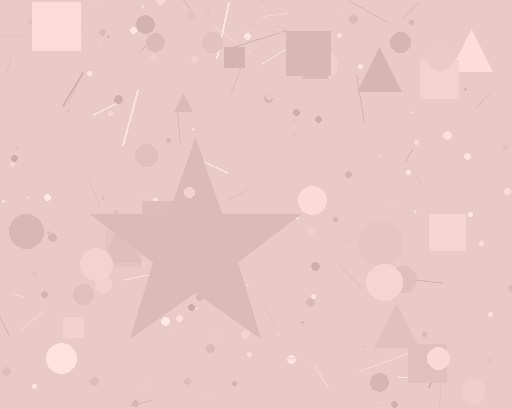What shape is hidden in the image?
A star is hidden in the image.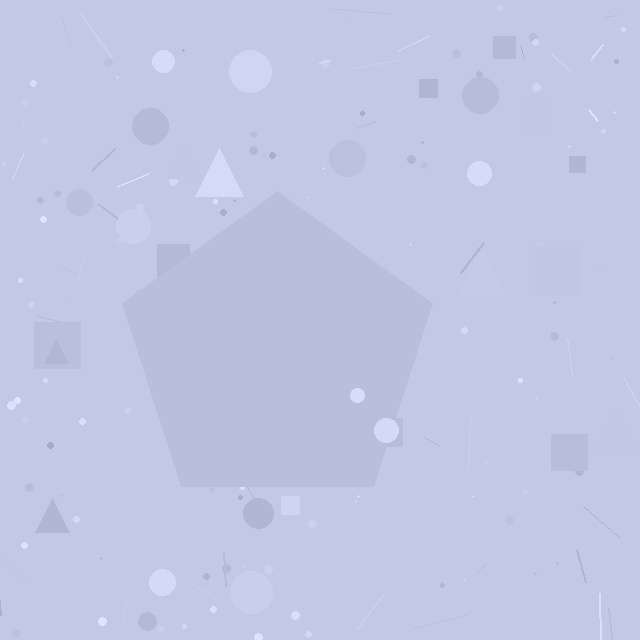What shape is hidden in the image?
A pentagon is hidden in the image.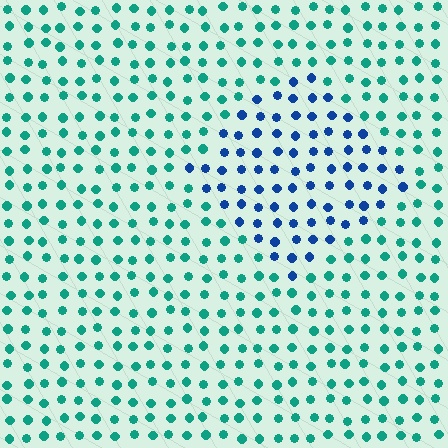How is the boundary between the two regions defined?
The boundary is defined purely by a slight shift in hue (about 51 degrees). Spacing, size, and orientation are identical on both sides.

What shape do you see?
I see a diamond.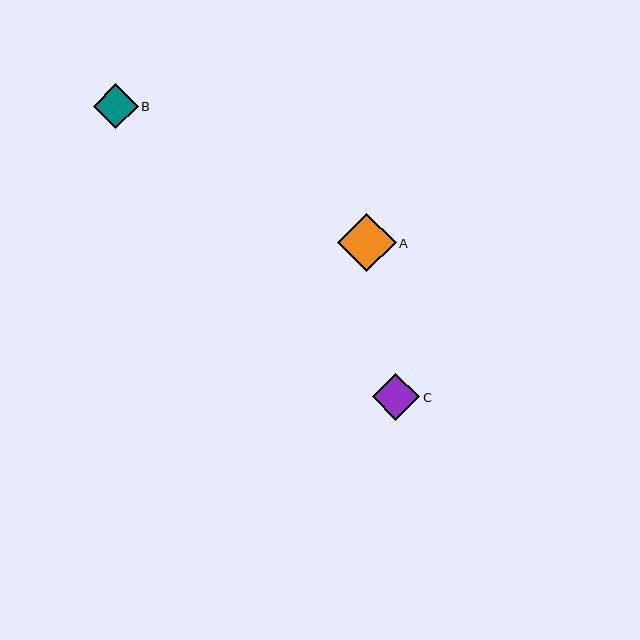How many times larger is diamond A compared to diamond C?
Diamond A is approximately 1.2 times the size of diamond C.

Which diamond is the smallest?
Diamond B is the smallest with a size of approximately 45 pixels.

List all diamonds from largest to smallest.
From largest to smallest: A, C, B.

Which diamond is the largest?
Diamond A is the largest with a size of approximately 58 pixels.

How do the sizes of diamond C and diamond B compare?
Diamond C and diamond B are approximately the same size.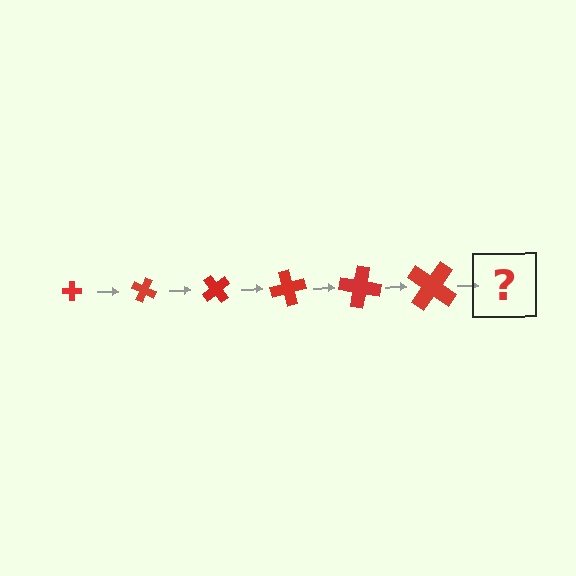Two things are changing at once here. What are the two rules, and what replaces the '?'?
The two rules are that the cross grows larger each step and it rotates 25 degrees each step. The '?' should be a cross, larger than the previous one and rotated 150 degrees from the start.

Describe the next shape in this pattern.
It should be a cross, larger than the previous one and rotated 150 degrees from the start.